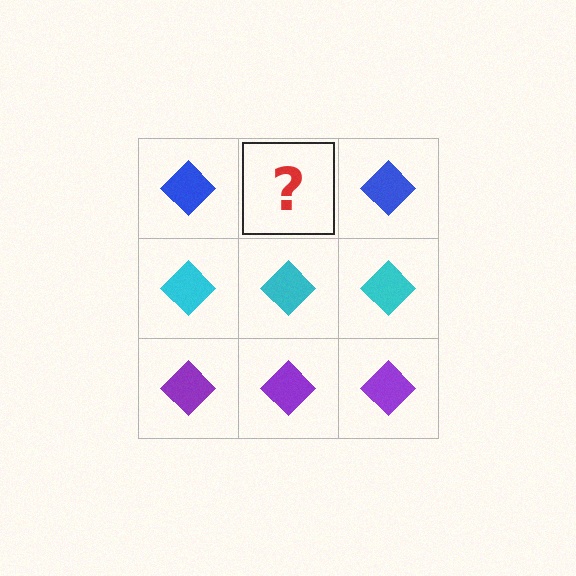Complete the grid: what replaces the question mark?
The question mark should be replaced with a blue diamond.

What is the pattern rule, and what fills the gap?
The rule is that each row has a consistent color. The gap should be filled with a blue diamond.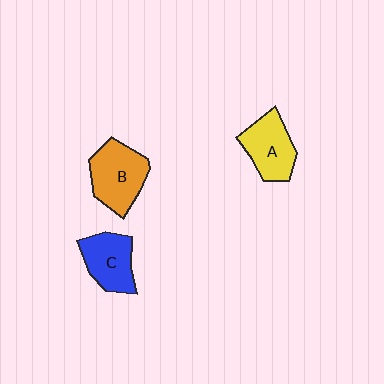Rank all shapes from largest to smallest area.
From largest to smallest: B (orange), A (yellow), C (blue).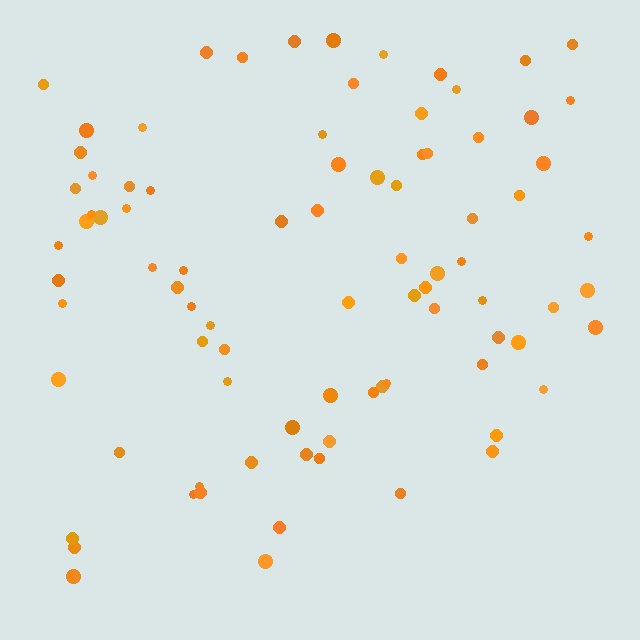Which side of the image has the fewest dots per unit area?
The bottom.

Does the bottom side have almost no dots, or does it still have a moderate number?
Still a moderate number, just noticeably fewer than the top.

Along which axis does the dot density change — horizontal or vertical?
Vertical.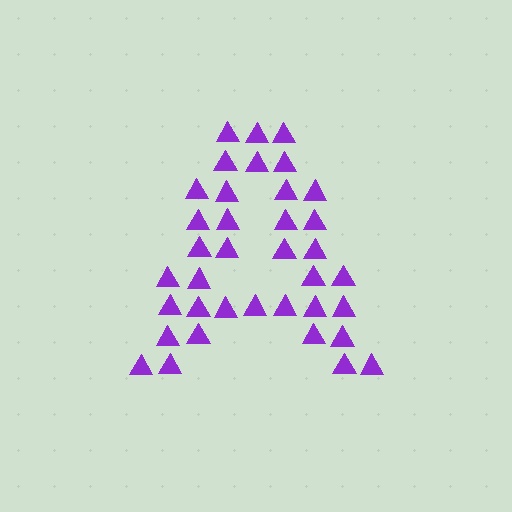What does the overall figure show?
The overall figure shows the letter A.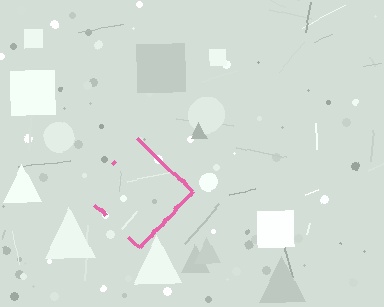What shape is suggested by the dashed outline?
The dashed outline suggests a diamond.